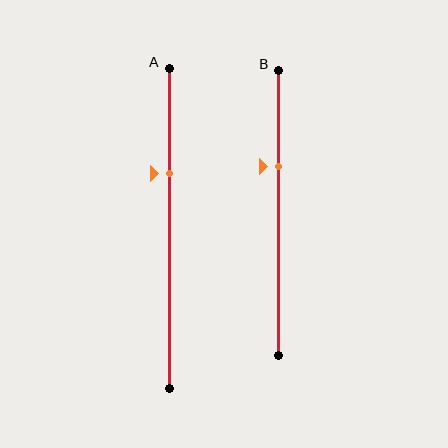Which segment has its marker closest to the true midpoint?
Segment B has its marker closest to the true midpoint.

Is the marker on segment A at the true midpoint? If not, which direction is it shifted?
No, the marker on segment A is shifted upward by about 17% of the segment length.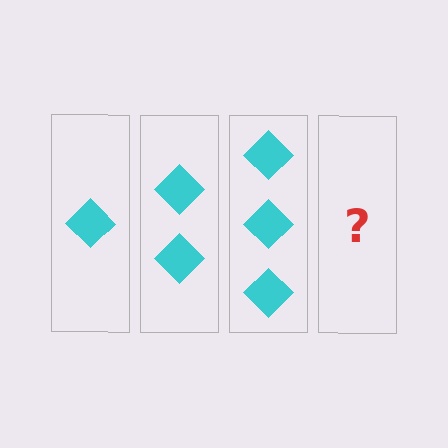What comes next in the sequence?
The next element should be 4 diamonds.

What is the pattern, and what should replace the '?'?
The pattern is that each step adds one more diamond. The '?' should be 4 diamonds.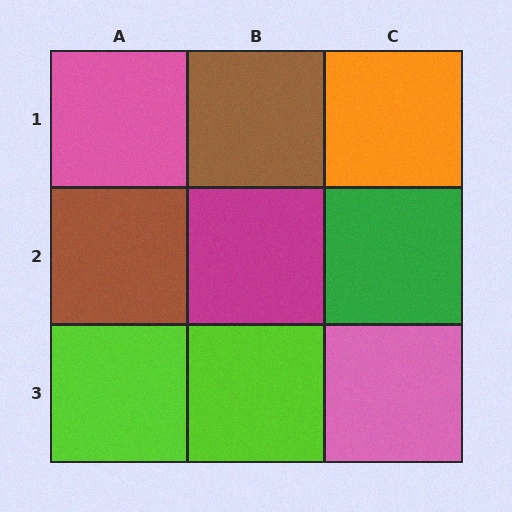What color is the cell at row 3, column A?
Lime.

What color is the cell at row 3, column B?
Lime.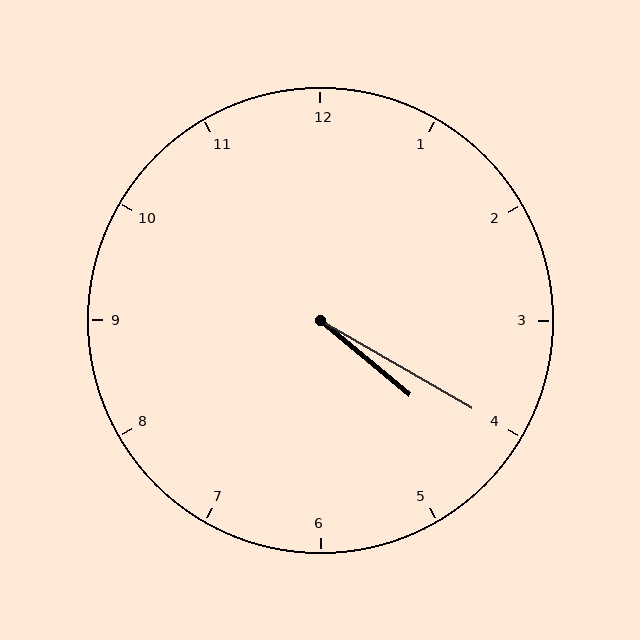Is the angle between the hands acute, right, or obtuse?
It is acute.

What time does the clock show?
4:20.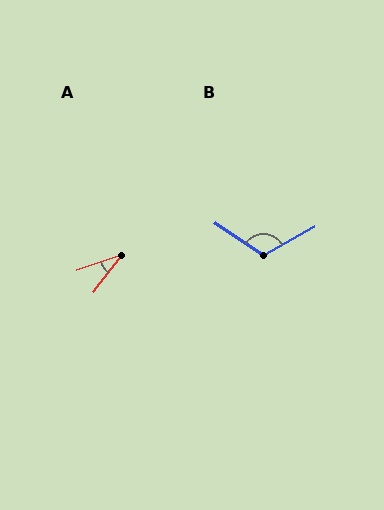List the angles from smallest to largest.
A (33°), B (117°).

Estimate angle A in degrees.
Approximately 33 degrees.